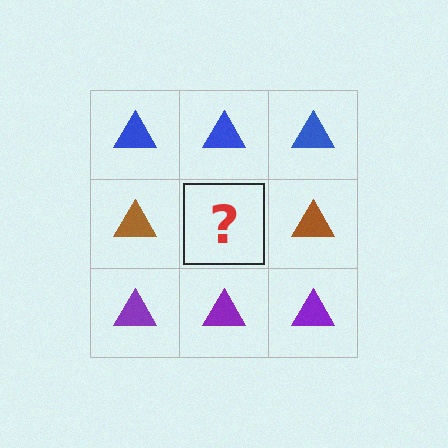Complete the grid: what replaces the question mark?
The question mark should be replaced with a brown triangle.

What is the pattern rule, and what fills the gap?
The rule is that each row has a consistent color. The gap should be filled with a brown triangle.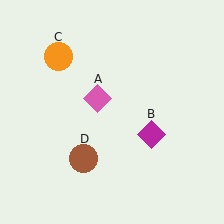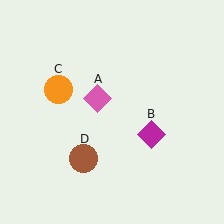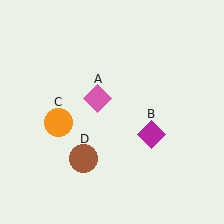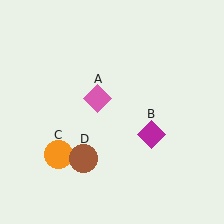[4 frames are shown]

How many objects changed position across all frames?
1 object changed position: orange circle (object C).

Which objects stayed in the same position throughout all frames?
Pink diamond (object A) and magenta diamond (object B) and brown circle (object D) remained stationary.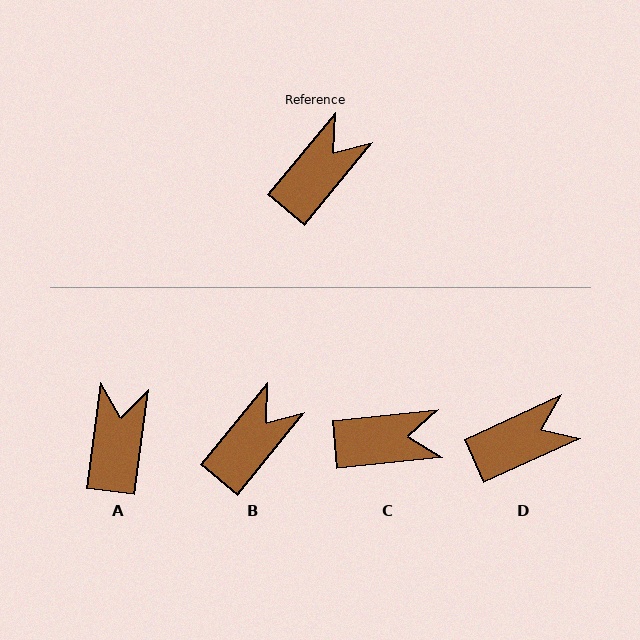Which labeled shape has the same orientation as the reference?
B.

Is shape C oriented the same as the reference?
No, it is off by about 45 degrees.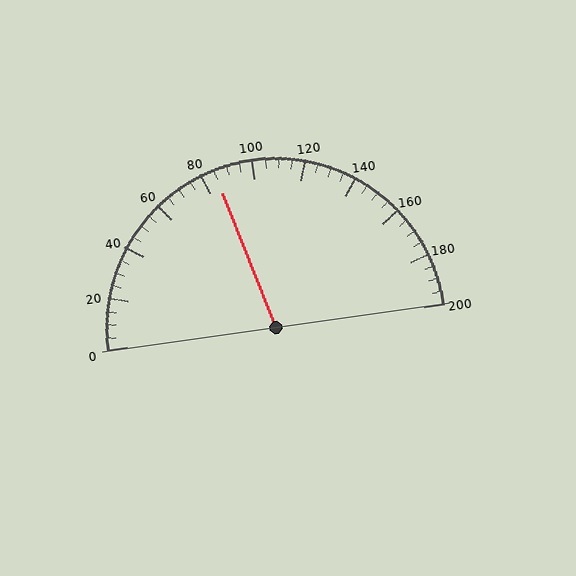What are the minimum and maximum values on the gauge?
The gauge ranges from 0 to 200.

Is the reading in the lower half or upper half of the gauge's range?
The reading is in the lower half of the range (0 to 200).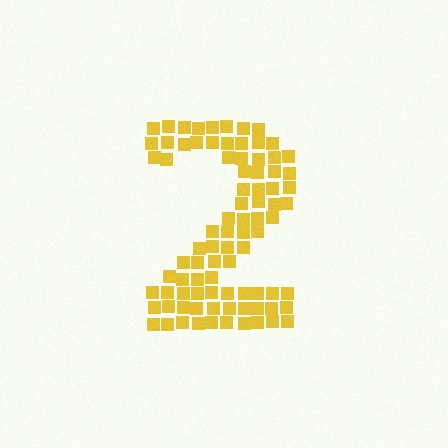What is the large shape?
The large shape is the digit 2.